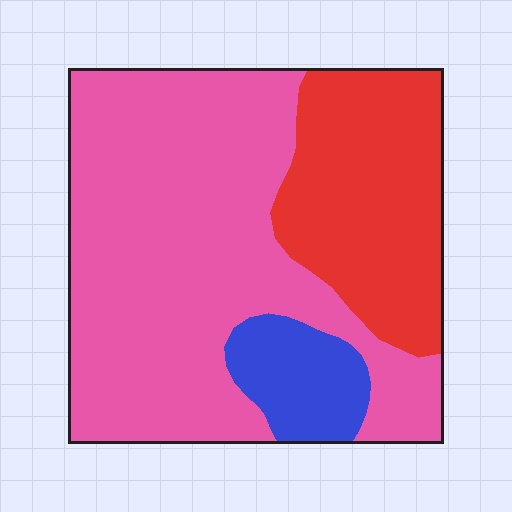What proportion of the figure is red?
Red takes up between a sixth and a third of the figure.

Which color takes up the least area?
Blue, at roughly 10%.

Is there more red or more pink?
Pink.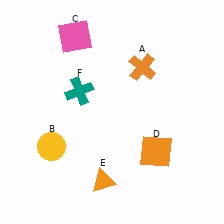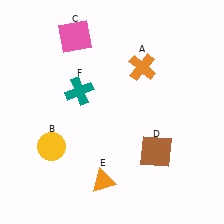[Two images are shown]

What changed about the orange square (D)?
In Image 1, D is orange. In Image 2, it changed to brown.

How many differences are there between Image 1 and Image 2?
There is 1 difference between the two images.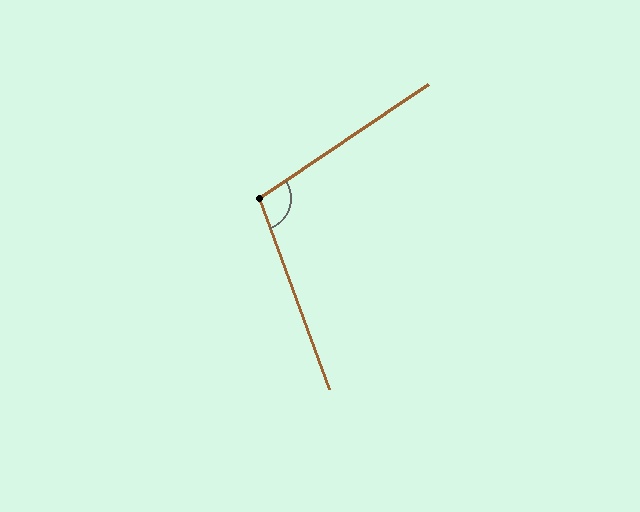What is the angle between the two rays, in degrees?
Approximately 104 degrees.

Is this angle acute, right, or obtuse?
It is obtuse.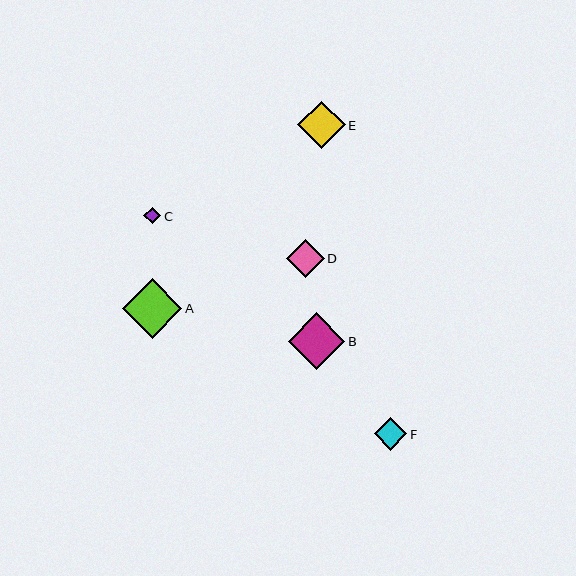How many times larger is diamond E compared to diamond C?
Diamond E is approximately 2.8 times the size of diamond C.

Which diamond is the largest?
Diamond A is the largest with a size of approximately 59 pixels.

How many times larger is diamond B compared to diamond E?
Diamond B is approximately 1.2 times the size of diamond E.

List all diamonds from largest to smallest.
From largest to smallest: A, B, E, D, F, C.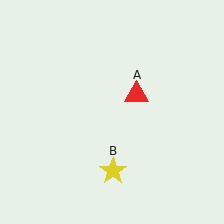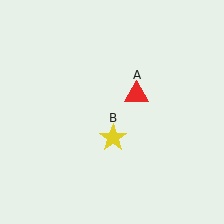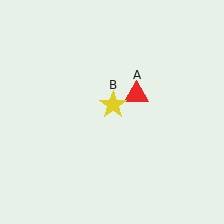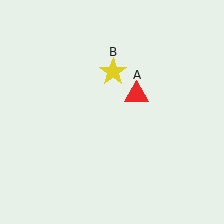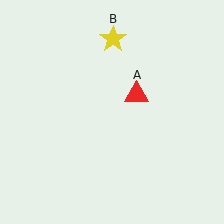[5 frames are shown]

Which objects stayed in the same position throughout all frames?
Red triangle (object A) remained stationary.